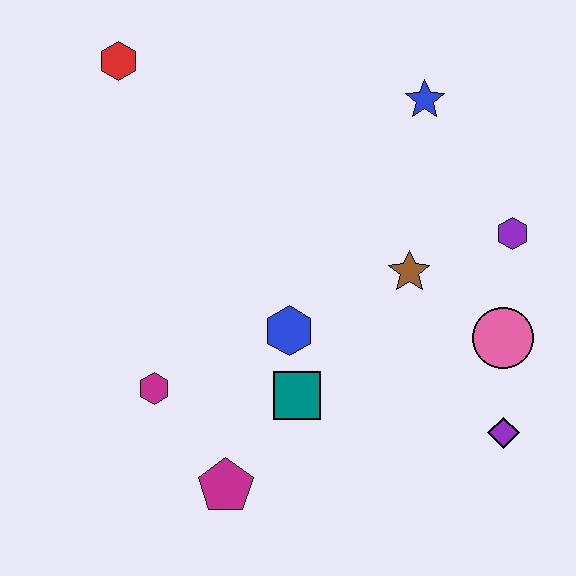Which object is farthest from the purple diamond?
The red hexagon is farthest from the purple diamond.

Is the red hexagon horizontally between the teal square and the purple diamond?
No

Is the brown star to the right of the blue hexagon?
Yes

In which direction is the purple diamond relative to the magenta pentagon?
The purple diamond is to the right of the magenta pentagon.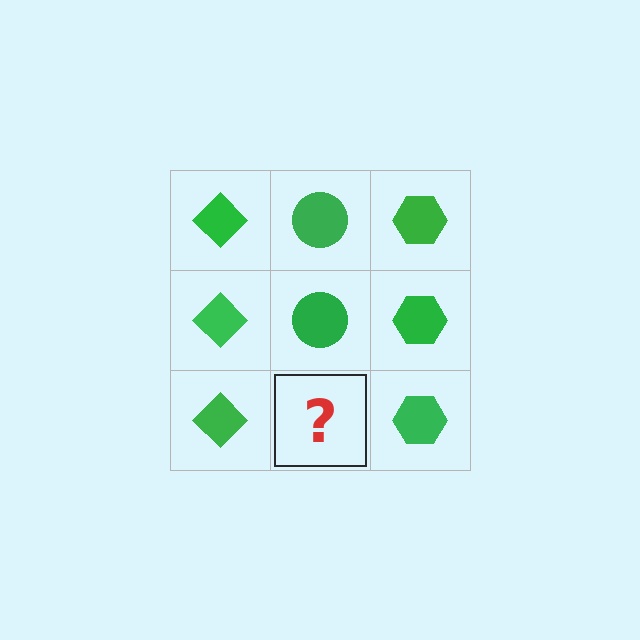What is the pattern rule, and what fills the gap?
The rule is that each column has a consistent shape. The gap should be filled with a green circle.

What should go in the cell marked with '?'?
The missing cell should contain a green circle.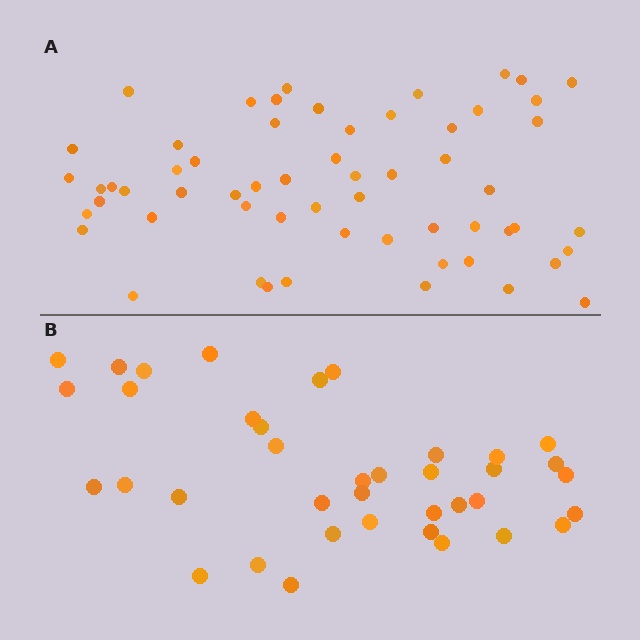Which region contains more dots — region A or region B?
Region A (the top region) has more dots.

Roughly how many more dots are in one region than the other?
Region A has approximately 20 more dots than region B.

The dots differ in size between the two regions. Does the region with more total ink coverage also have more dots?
No. Region B has more total ink coverage because its dots are larger, but region A actually contains more individual dots. Total area can be misleading — the number of items is what matters here.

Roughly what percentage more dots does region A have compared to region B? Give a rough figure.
About 55% more.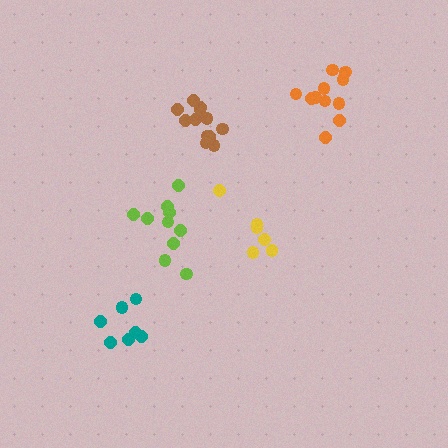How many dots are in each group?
Group 1: 7 dots, Group 2: 10 dots, Group 3: 11 dots, Group 4: 12 dots, Group 5: 6 dots (46 total).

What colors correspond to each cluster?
The clusters are colored: teal, lime, orange, brown, yellow.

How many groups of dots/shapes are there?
There are 5 groups.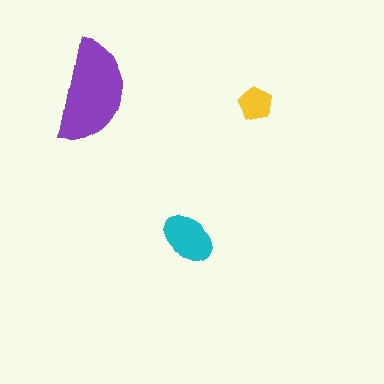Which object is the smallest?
The yellow pentagon.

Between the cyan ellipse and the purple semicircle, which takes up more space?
The purple semicircle.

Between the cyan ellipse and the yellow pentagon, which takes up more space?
The cyan ellipse.